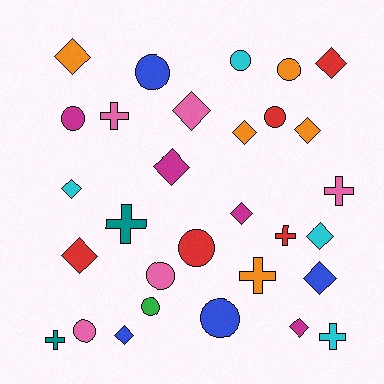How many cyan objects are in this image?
There are 4 cyan objects.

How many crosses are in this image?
There are 7 crosses.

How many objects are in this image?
There are 30 objects.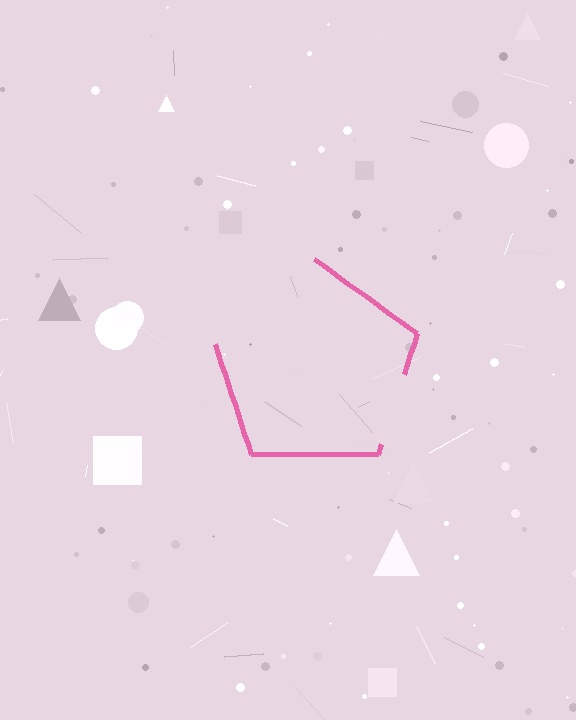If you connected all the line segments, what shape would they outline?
They would outline a pentagon.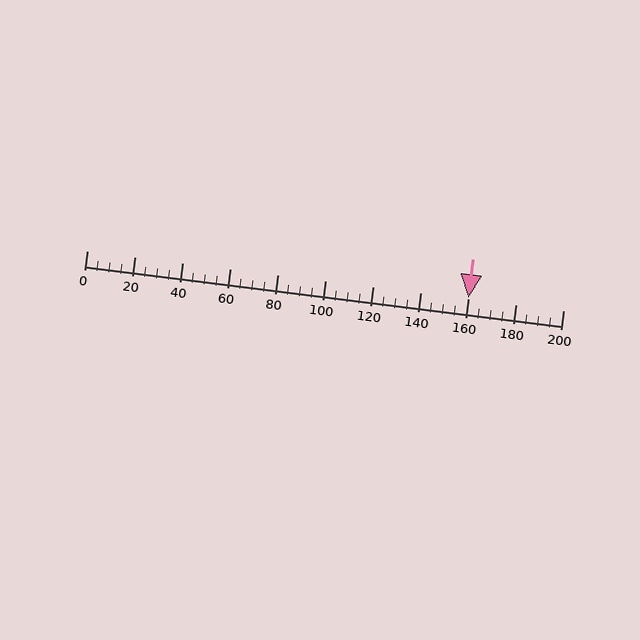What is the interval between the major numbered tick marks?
The major tick marks are spaced 20 units apart.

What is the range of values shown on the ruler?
The ruler shows values from 0 to 200.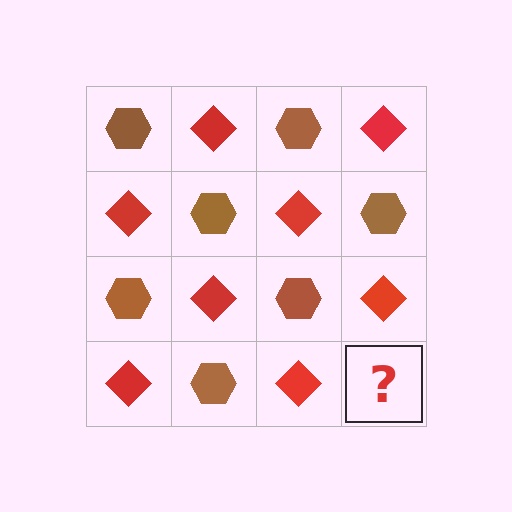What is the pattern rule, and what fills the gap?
The rule is that it alternates brown hexagon and red diamond in a checkerboard pattern. The gap should be filled with a brown hexagon.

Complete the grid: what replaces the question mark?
The question mark should be replaced with a brown hexagon.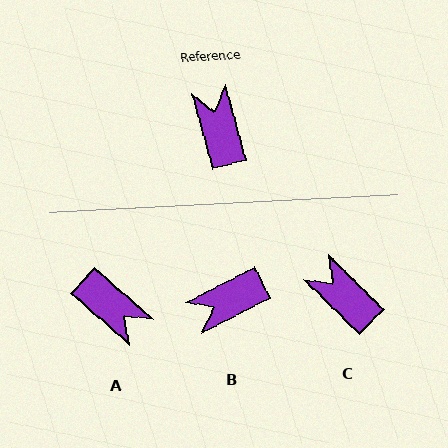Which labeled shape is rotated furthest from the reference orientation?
A, about 147 degrees away.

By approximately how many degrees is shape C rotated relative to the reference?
Approximately 30 degrees counter-clockwise.